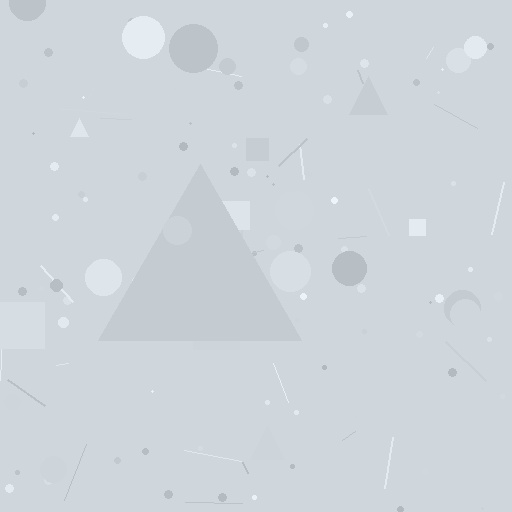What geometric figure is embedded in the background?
A triangle is embedded in the background.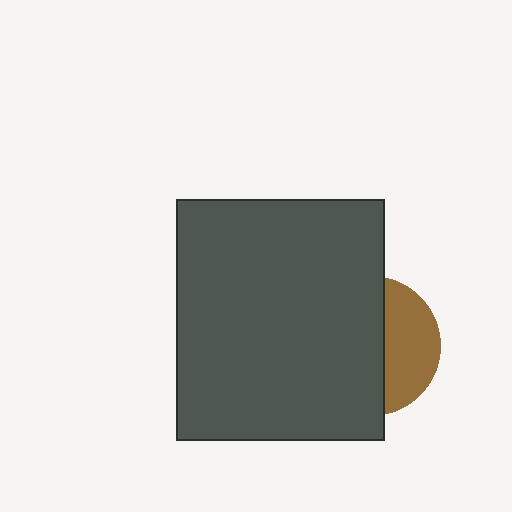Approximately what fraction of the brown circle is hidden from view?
Roughly 63% of the brown circle is hidden behind the dark gray rectangle.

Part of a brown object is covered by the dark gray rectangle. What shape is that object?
It is a circle.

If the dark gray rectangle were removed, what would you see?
You would see the complete brown circle.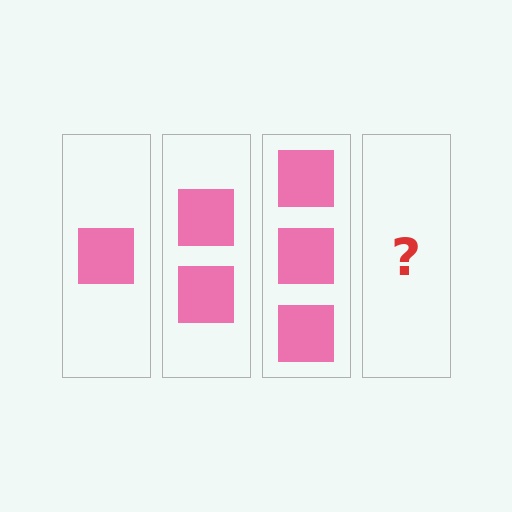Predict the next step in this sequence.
The next step is 4 squares.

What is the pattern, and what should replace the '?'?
The pattern is that each step adds one more square. The '?' should be 4 squares.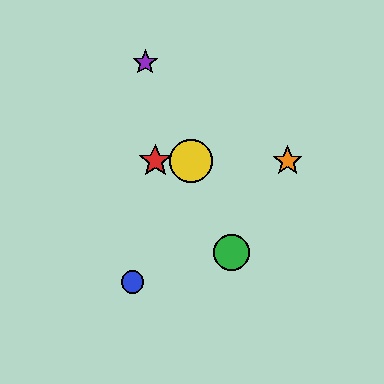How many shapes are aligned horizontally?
3 shapes (the red star, the yellow circle, the orange star) are aligned horizontally.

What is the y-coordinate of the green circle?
The green circle is at y≈252.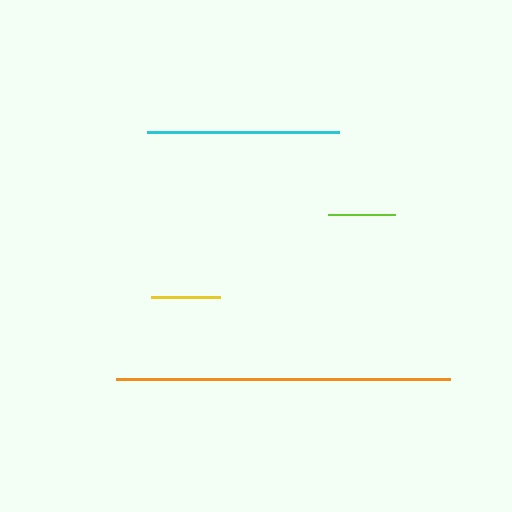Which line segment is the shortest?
The lime line is the shortest at approximately 67 pixels.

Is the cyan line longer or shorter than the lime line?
The cyan line is longer than the lime line.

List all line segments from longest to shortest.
From longest to shortest: orange, cyan, yellow, lime.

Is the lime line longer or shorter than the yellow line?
The yellow line is longer than the lime line.